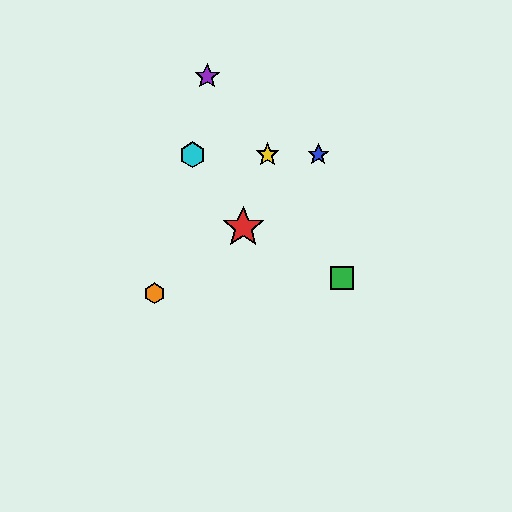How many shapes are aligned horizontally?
3 shapes (the blue star, the yellow star, the cyan hexagon) are aligned horizontally.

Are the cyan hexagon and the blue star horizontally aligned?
Yes, both are at y≈155.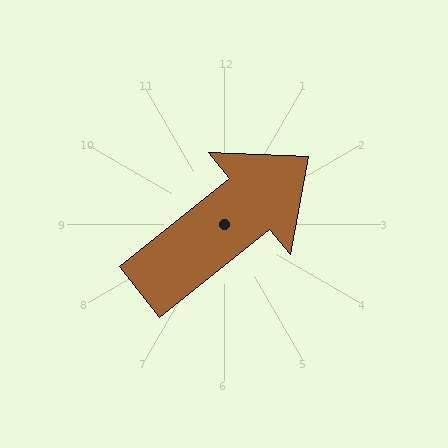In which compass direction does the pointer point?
Northeast.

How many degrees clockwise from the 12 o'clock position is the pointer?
Approximately 51 degrees.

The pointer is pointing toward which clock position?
Roughly 2 o'clock.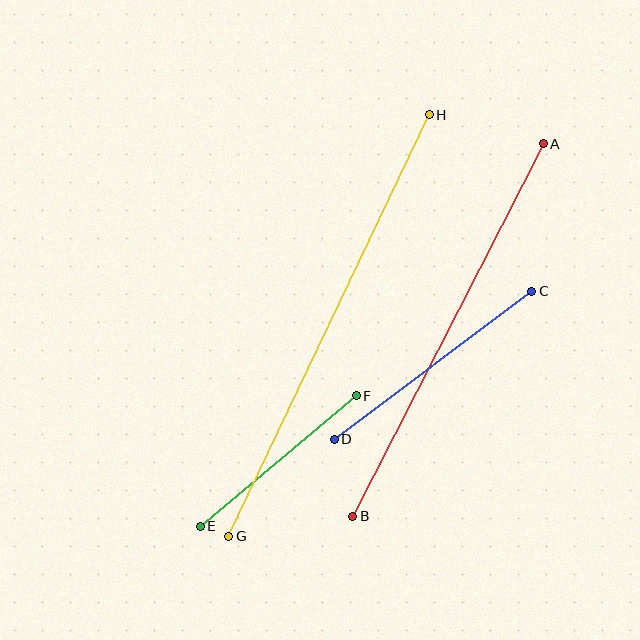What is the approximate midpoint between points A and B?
The midpoint is at approximately (448, 330) pixels.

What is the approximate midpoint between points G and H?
The midpoint is at approximately (329, 325) pixels.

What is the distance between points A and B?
The distance is approximately 418 pixels.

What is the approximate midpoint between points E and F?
The midpoint is at approximately (278, 461) pixels.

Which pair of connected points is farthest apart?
Points G and H are farthest apart.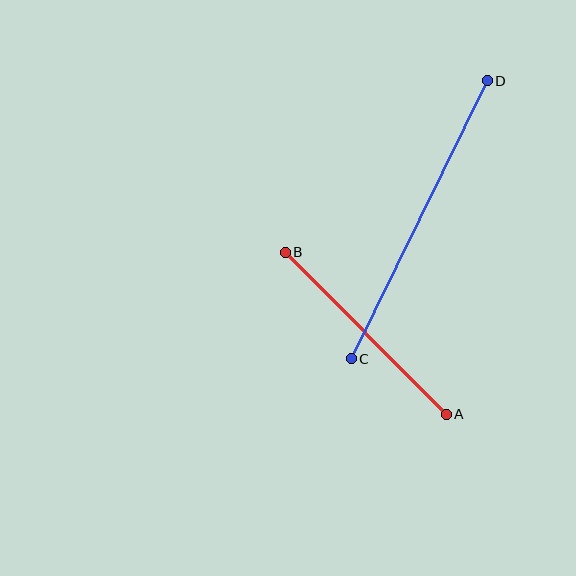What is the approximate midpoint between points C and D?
The midpoint is at approximately (419, 220) pixels.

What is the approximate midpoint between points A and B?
The midpoint is at approximately (366, 333) pixels.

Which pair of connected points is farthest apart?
Points C and D are farthest apart.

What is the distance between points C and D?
The distance is approximately 309 pixels.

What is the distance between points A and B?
The distance is approximately 229 pixels.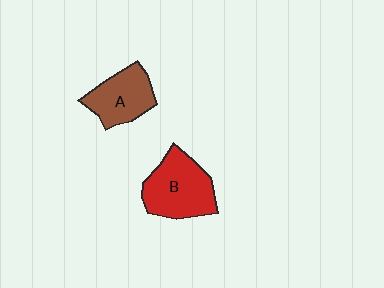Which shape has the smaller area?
Shape A (brown).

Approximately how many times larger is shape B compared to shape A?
Approximately 1.3 times.